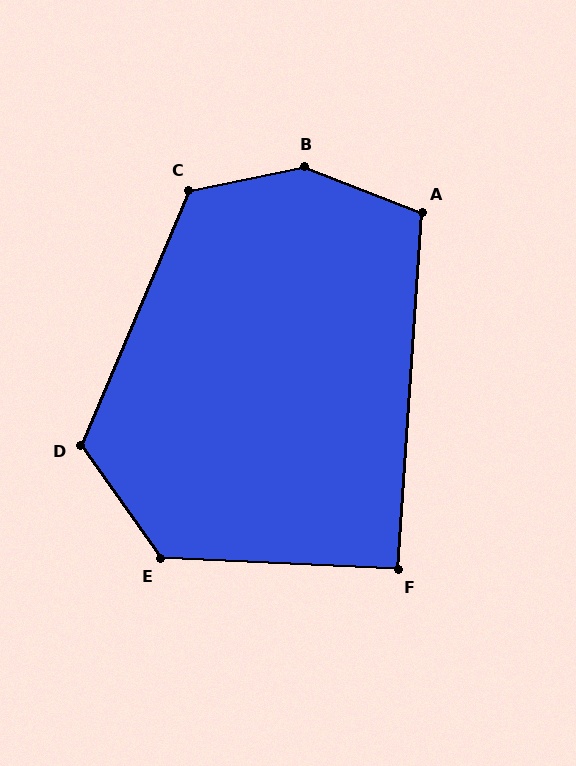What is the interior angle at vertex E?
Approximately 128 degrees (obtuse).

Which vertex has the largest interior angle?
B, at approximately 147 degrees.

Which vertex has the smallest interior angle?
F, at approximately 91 degrees.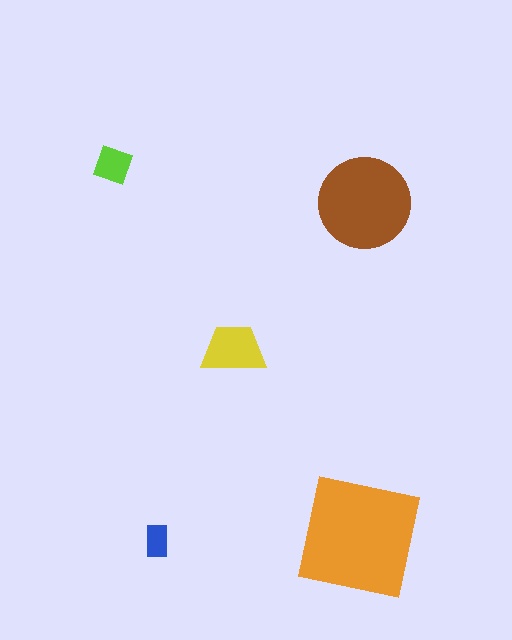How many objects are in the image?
There are 5 objects in the image.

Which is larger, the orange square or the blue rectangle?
The orange square.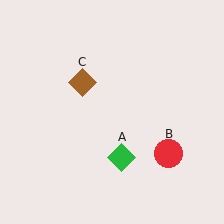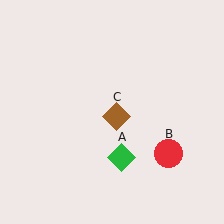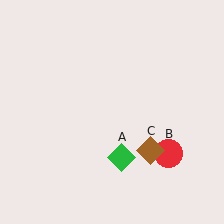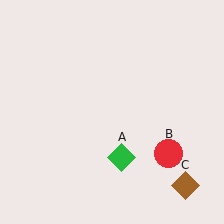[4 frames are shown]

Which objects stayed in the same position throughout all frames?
Green diamond (object A) and red circle (object B) remained stationary.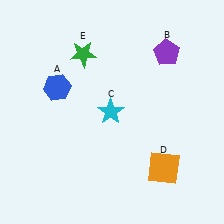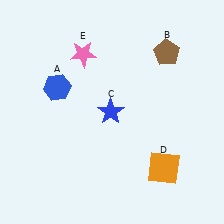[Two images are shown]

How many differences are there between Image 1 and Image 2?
There are 3 differences between the two images.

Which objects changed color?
B changed from purple to brown. C changed from cyan to blue. E changed from green to pink.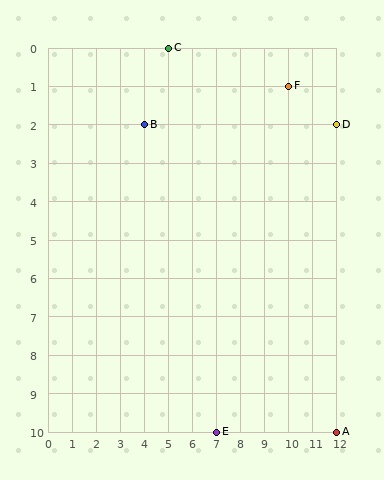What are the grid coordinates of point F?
Point F is at grid coordinates (10, 1).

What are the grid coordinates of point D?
Point D is at grid coordinates (12, 2).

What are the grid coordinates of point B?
Point B is at grid coordinates (4, 2).